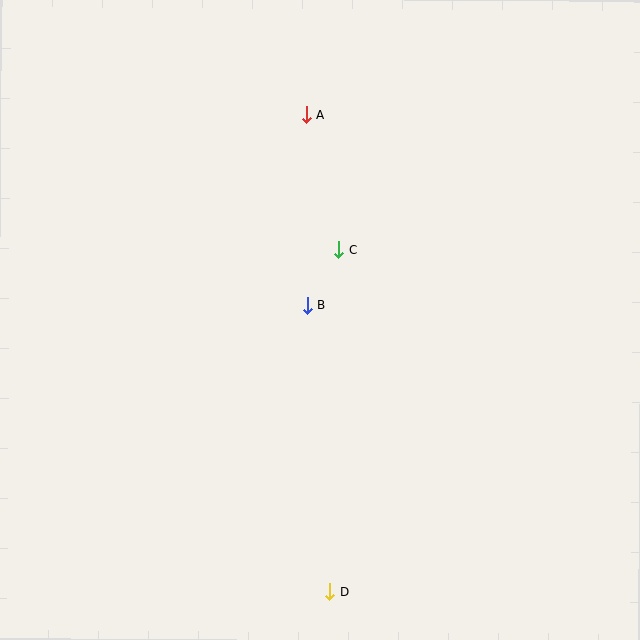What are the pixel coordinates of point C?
Point C is at (339, 250).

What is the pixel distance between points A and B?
The distance between A and B is 190 pixels.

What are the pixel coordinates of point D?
Point D is at (330, 592).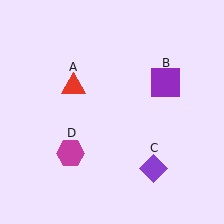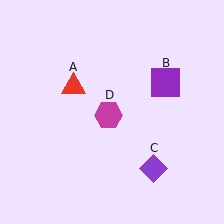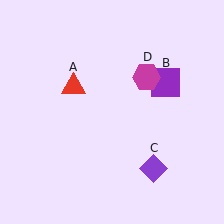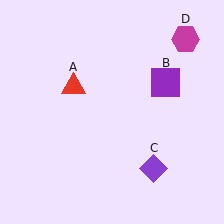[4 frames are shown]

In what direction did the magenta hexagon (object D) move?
The magenta hexagon (object D) moved up and to the right.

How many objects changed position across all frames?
1 object changed position: magenta hexagon (object D).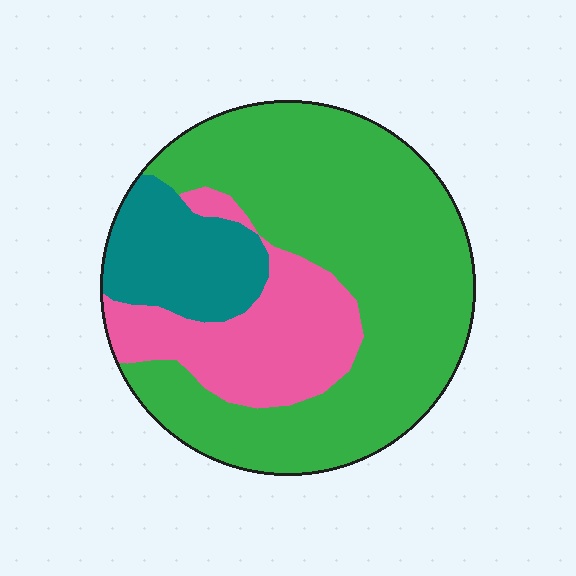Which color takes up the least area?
Teal, at roughly 15%.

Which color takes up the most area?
Green, at roughly 65%.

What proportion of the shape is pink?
Pink takes up about one fifth (1/5) of the shape.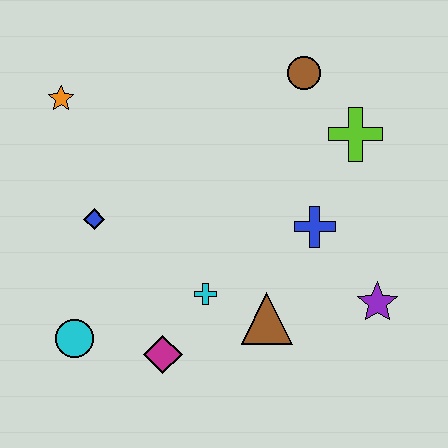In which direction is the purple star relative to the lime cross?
The purple star is below the lime cross.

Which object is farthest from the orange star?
The purple star is farthest from the orange star.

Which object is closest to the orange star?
The blue diamond is closest to the orange star.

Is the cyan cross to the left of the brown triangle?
Yes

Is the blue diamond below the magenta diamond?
No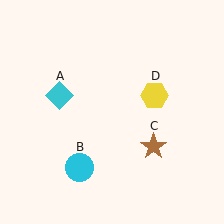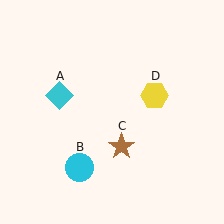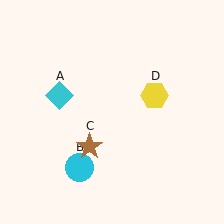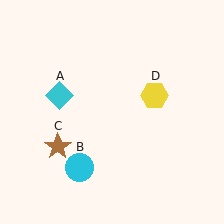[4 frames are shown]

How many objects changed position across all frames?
1 object changed position: brown star (object C).